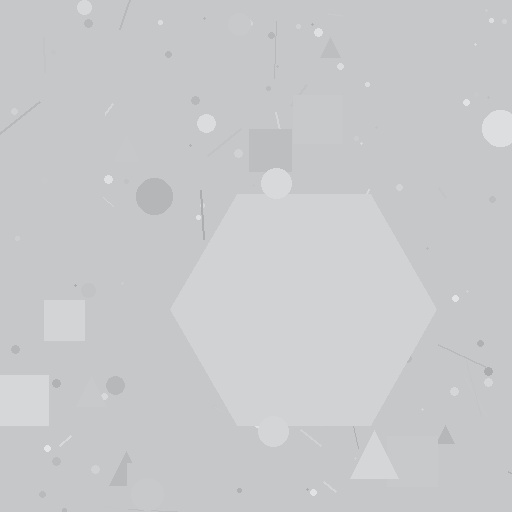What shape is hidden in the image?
A hexagon is hidden in the image.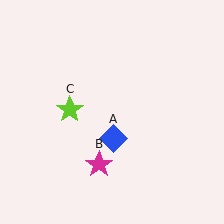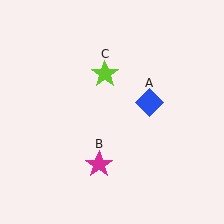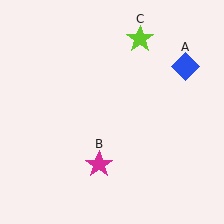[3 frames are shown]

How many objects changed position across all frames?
2 objects changed position: blue diamond (object A), lime star (object C).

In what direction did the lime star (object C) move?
The lime star (object C) moved up and to the right.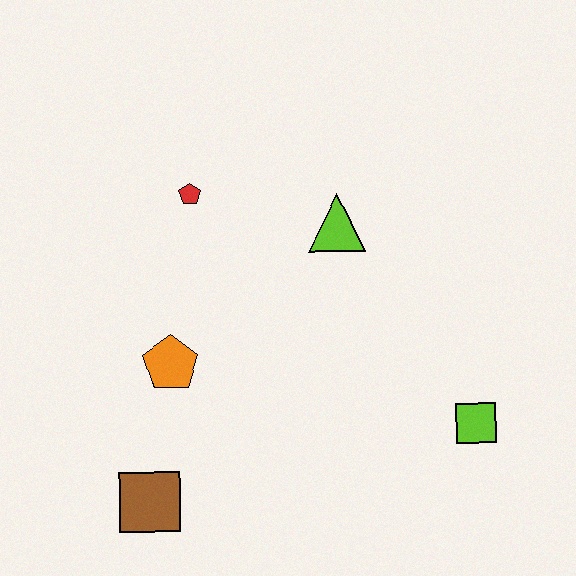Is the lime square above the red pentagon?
No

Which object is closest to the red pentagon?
The lime triangle is closest to the red pentagon.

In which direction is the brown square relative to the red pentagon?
The brown square is below the red pentagon.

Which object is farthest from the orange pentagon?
The lime square is farthest from the orange pentagon.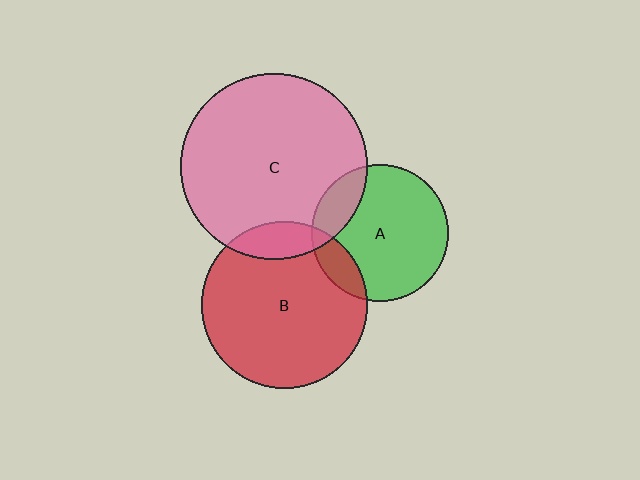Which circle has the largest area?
Circle C (pink).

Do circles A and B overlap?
Yes.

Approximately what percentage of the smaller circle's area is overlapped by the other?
Approximately 15%.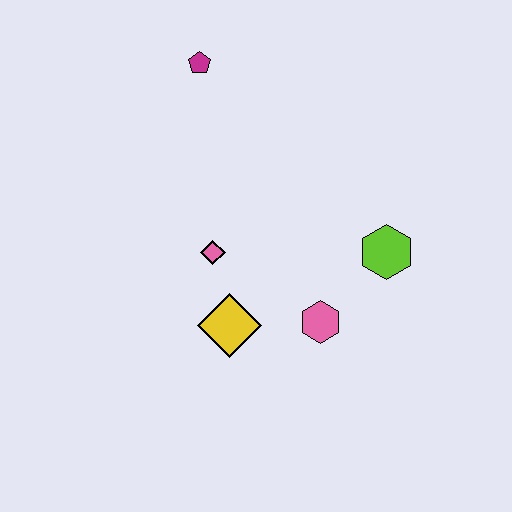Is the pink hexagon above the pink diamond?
No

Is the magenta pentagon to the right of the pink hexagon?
No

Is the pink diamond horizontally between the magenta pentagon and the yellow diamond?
Yes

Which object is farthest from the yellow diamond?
The magenta pentagon is farthest from the yellow diamond.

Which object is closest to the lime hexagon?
The pink hexagon is closest to the lime hexagon.